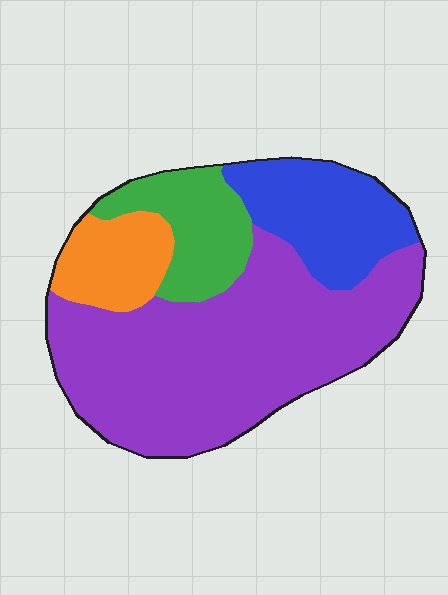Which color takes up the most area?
Purple, at roughly 55%.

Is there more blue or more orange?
Blue.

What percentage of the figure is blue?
Blue covers about 20% of the figure.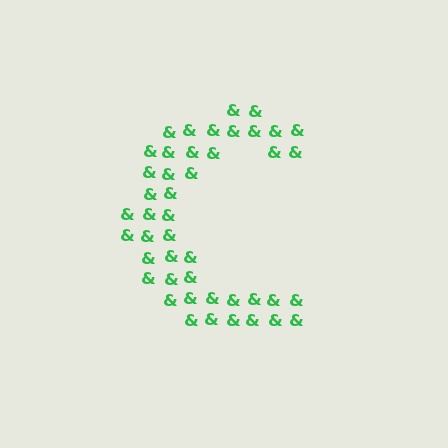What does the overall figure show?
The overall figure shows the letter C.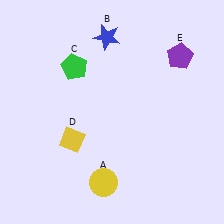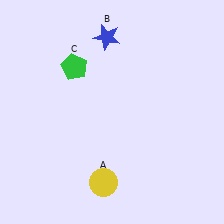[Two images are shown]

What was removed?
The purple pentagon (E), the yellow diamond (D) were removed in Image 2.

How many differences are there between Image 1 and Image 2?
There are 2 differences between the two images.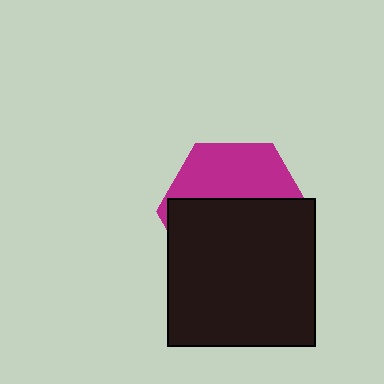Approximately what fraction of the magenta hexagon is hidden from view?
Roughly 62% of the magenta hexagon is hidden behind the black square.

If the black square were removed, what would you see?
You would see the complete magenta hexagon.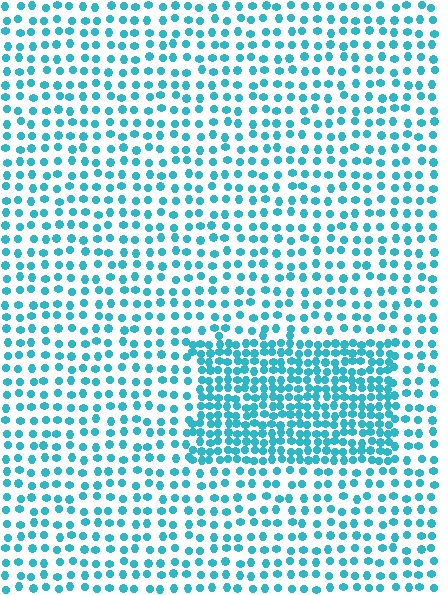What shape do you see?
I see a rectangle.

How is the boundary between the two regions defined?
The boundary is defined by a change in element density (approximately 2.1x ratio). All elements are the same color, size, and shape.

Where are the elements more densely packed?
The elements are more densely packed inside the rectangle boundary.